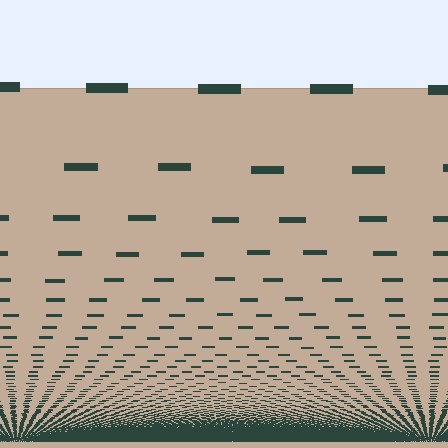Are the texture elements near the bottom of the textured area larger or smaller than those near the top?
Smaller. The gradient is inverted — elements near the bottom are smaller and denser.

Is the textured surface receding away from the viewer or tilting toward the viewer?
The surface appears to tilt toward the viewer. Texture elements get larger and sparser toward the top.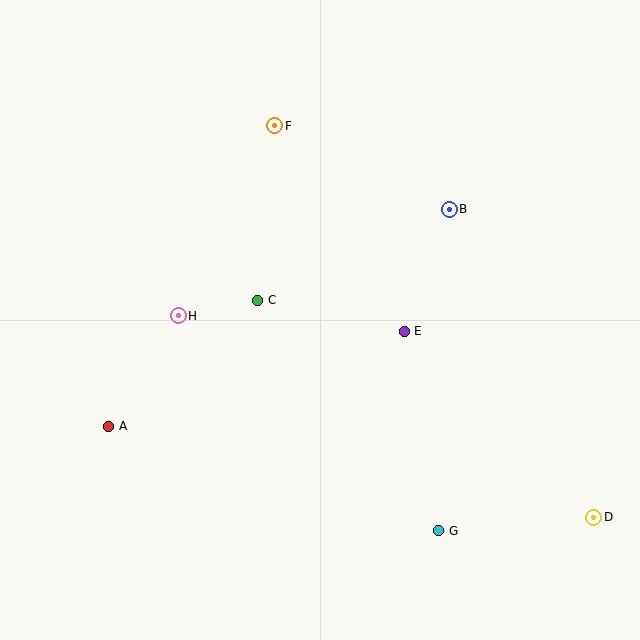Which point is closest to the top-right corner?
Point B is closest to the top-right corner.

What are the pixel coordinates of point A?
Point A is at (109, 426).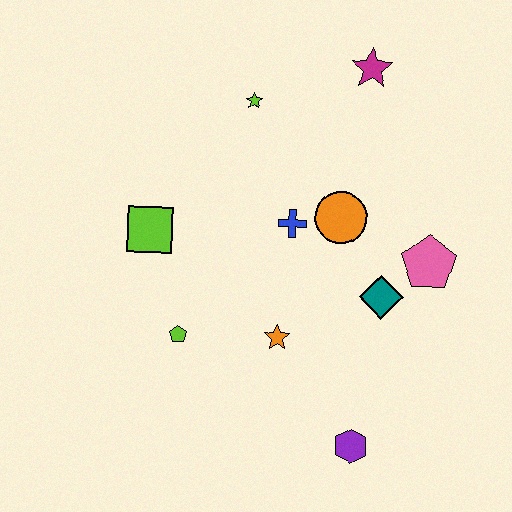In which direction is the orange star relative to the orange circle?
The orange star is below the orange circle.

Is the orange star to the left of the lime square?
No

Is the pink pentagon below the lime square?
Yes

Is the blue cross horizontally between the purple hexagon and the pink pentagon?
No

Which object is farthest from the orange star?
The magenta star is farthest from the orange star.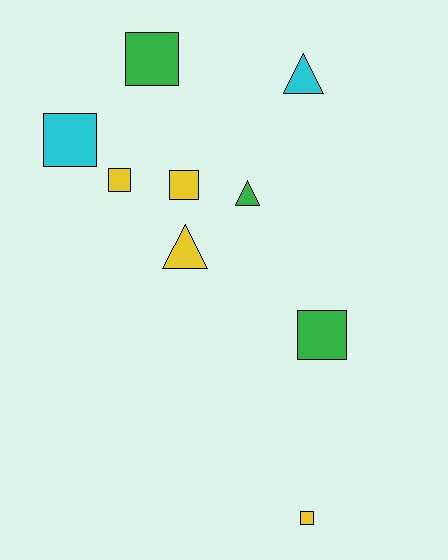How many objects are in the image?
There are 9 objects.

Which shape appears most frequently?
Square, with 6 objects.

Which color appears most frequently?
Yellow, with 4 objects.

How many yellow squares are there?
There are 3 yellow squares.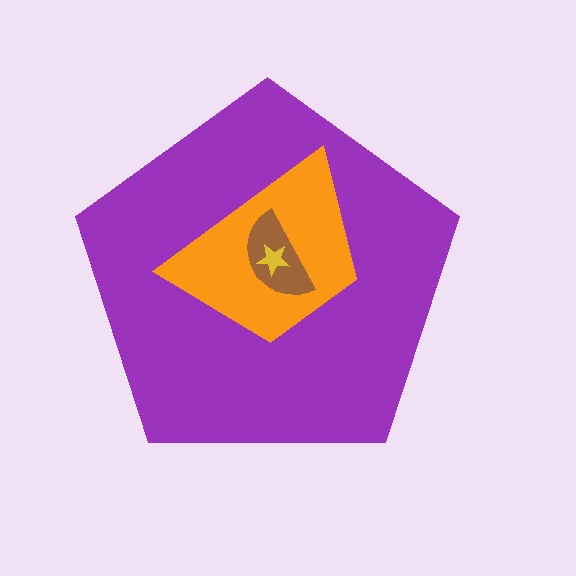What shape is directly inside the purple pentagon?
The orange trapezoid.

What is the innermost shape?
The yellow star.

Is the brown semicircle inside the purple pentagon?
Yes.